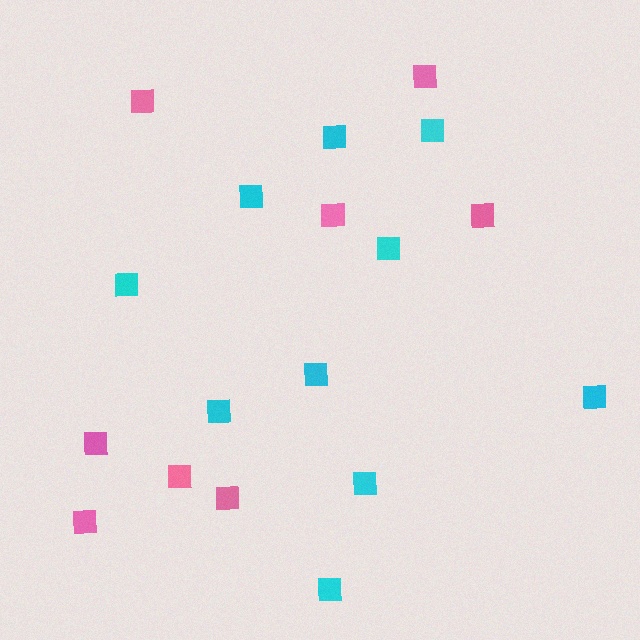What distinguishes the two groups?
There are 2 groups: one group of cyan squares (10) and one group of pink squares (8).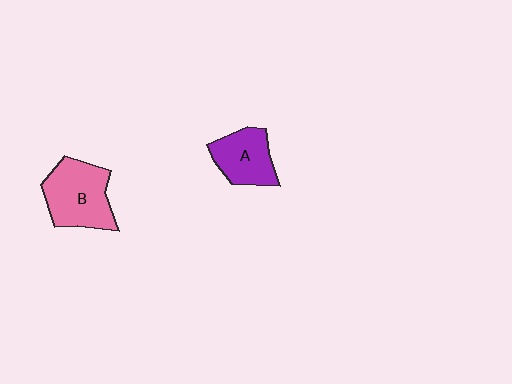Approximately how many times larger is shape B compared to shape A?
Approximately 1.4 times.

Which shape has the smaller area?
Shape A (purple).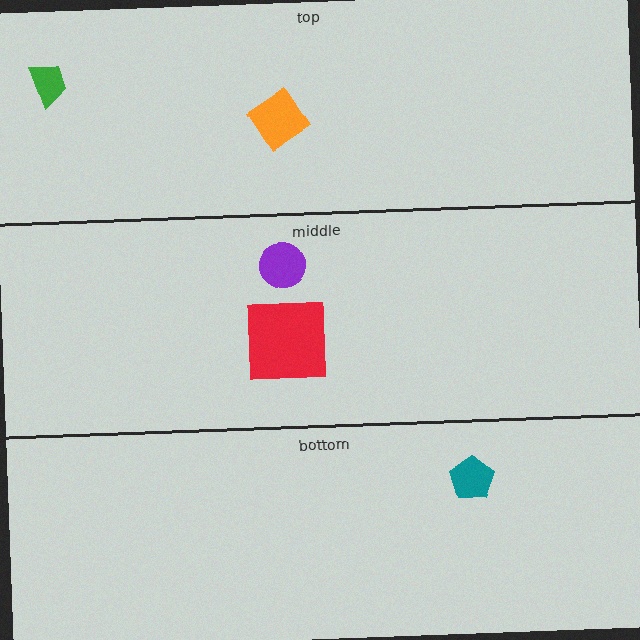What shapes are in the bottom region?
The teal pentagon.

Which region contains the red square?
The middle region.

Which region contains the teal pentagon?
The bottom region.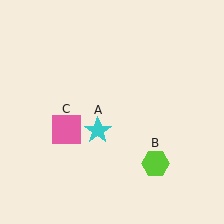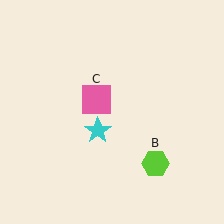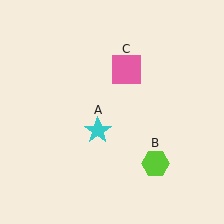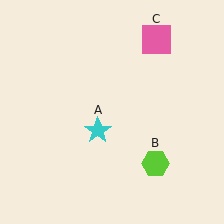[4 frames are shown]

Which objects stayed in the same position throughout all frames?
Cyan star (object A) and lime hexagon (object B) remained stationary.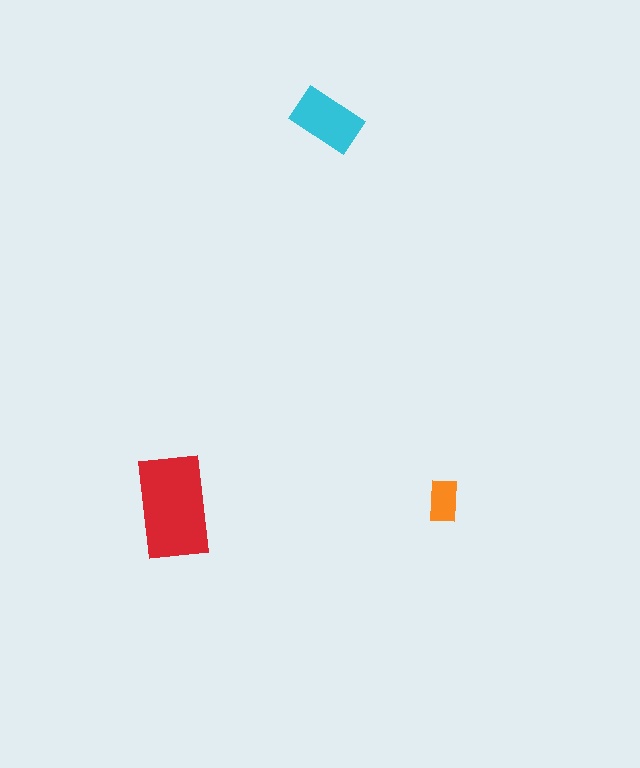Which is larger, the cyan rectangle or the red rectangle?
The red one.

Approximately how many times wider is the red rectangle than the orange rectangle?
About 2.5 times wider.